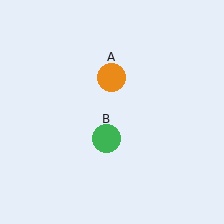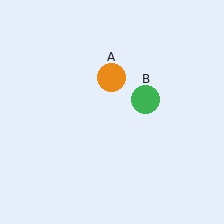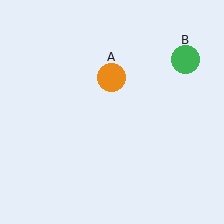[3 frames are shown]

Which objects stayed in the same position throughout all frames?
Orange circle (object A) remained stationary.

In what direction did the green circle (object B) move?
The green circle (object B) moved up and to the right.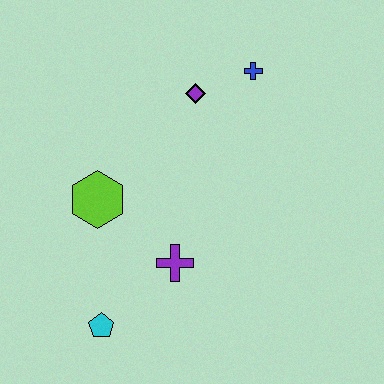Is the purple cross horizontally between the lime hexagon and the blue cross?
Yes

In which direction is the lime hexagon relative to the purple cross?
The lime hexagon is to the left of the purple cross.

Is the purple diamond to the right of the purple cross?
Yes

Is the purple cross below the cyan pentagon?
No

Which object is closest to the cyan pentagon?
The purple cross is closest to the cyan pentagon.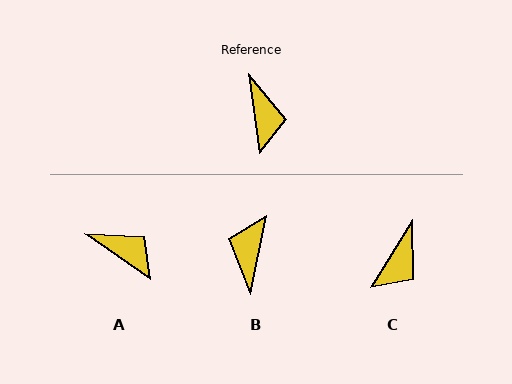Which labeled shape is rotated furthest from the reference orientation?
B, about 161 degrees away.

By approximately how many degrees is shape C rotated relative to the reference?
Approximately 39 degrees clockwise.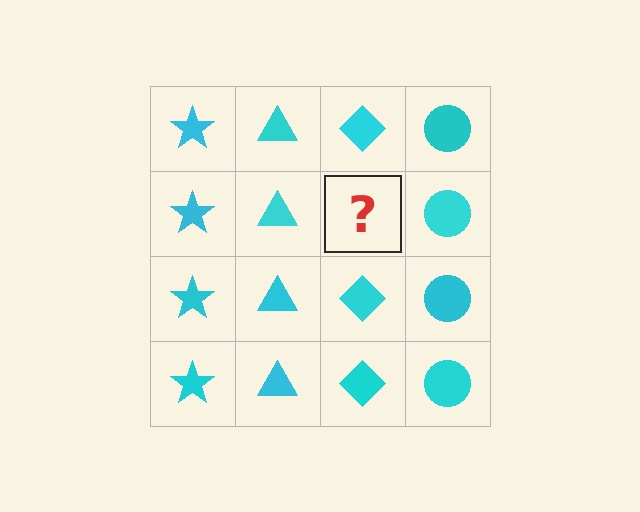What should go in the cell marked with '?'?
The missing cell should contain a cyan diamond.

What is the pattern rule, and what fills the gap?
The rule is that each column has a consistent shape. The gap should be filled with a cyan diamond.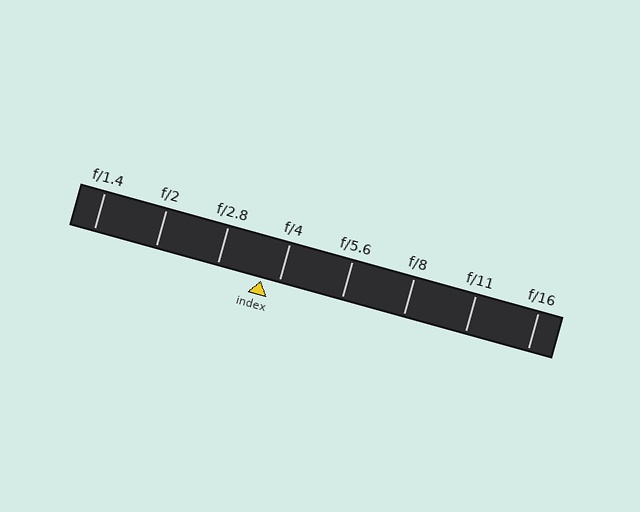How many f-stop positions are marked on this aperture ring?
There are 8 f-stop positions marked.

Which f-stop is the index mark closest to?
The index mark is closest to f/4.